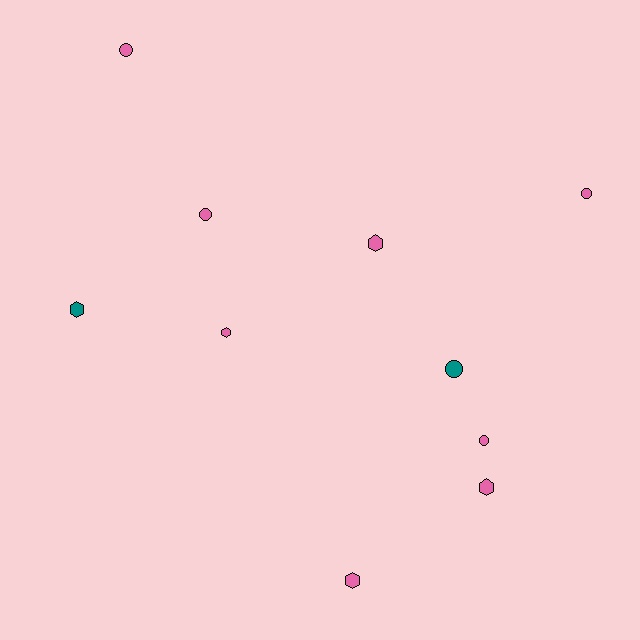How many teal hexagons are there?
There is 1 teal hexagon.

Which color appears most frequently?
Pink, with 8 objects.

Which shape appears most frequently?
Hexagon, with 5 objects.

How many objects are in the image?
There are 10 objects.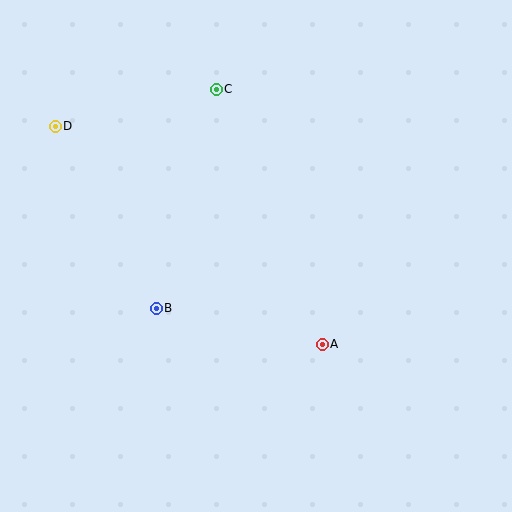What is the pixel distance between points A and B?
The distance between A and B is 170 pixels.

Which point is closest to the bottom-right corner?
Point A is closest to the bottom-right corner.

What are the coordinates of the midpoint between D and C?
The midpoint between D and C is at (136, 108).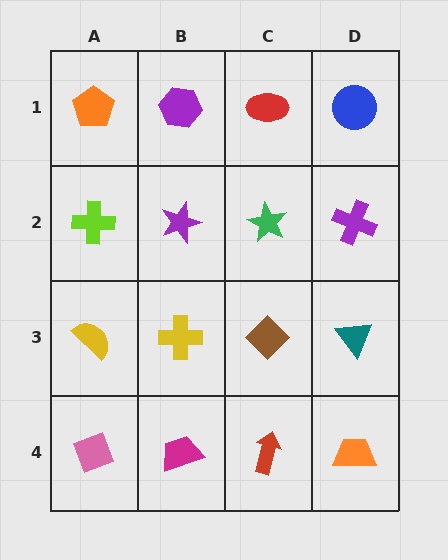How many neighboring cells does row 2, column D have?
3.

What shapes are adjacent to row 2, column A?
An orange pentagon (row 1, column A), a yellow semicircle (row 3, column A), a purple star (row 2, column B).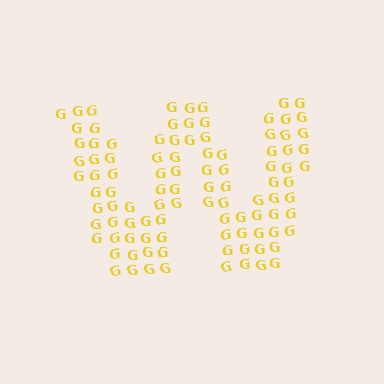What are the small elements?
The small elements are letter G's.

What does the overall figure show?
The overall figure shows the letter W.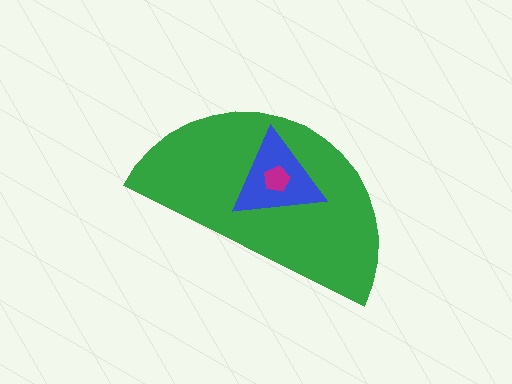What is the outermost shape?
The green semicircle.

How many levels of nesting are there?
3.